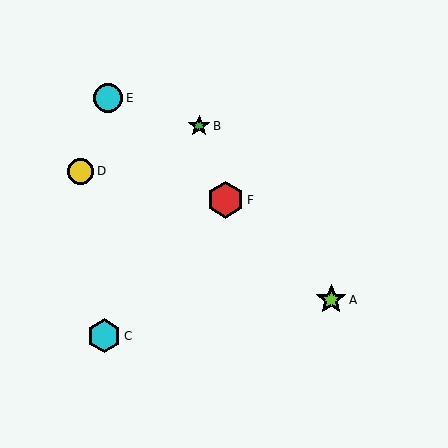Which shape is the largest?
The red hexagon (labeled F) is the largest.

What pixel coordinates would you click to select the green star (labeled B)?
Click at (199, 126) to select the green star B.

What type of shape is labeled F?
Shape F is a red hexagon.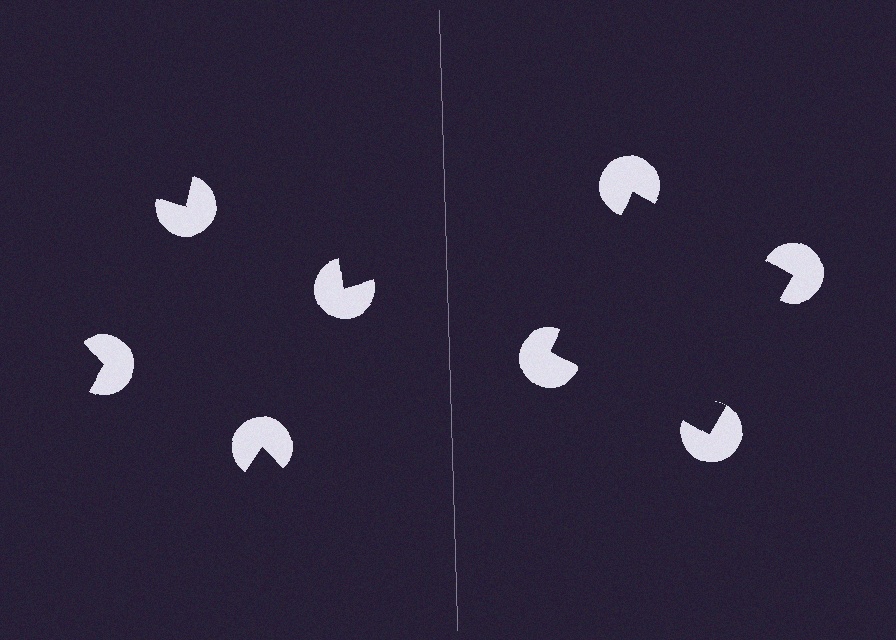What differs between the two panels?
The pac-man discs are positioned identically on both sides; only the wedge orientations differ. On the right they align to a square; on the left they are misaligned.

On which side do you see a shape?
An illusory square appears on the right side. On the left side the wedge cuts are rotated, so no coherent shape forms.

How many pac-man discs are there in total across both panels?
8 — 4 on each side.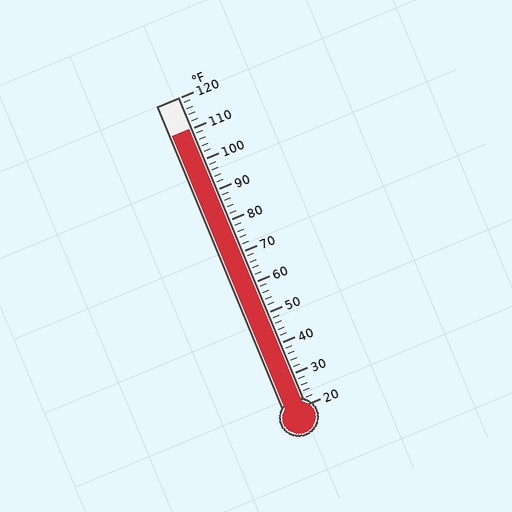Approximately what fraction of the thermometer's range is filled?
The thermometer is filled to approximately 90% of its range.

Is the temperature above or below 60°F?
The temperature is above 60°F.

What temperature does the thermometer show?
The thermometer shows approximately 110°F.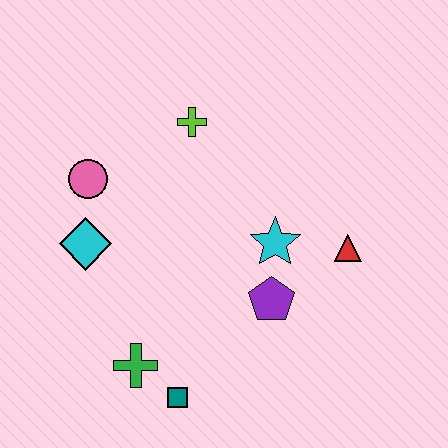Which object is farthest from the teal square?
The lime cross is farthest from the teal square.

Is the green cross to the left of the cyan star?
Yes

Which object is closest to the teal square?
The green cross is closest to the teal square.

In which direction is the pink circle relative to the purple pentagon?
The pink circle is to the left of the purple pentagon.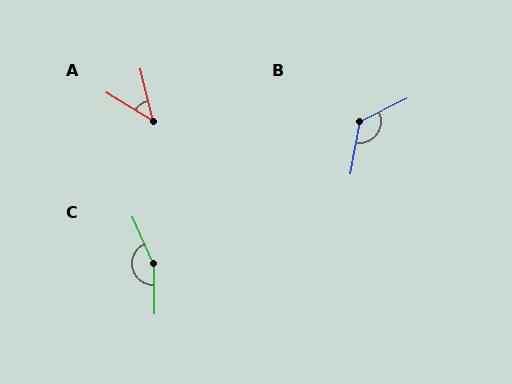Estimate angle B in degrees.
Approximately 127 degrees.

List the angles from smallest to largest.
A (44°), B (127°), C (157°).